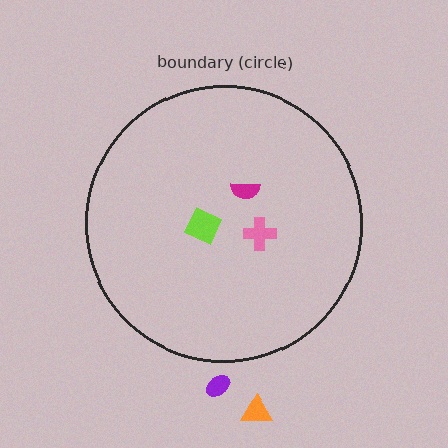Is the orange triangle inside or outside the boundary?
Outside.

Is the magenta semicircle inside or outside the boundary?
Inside.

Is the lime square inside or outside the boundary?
Inside.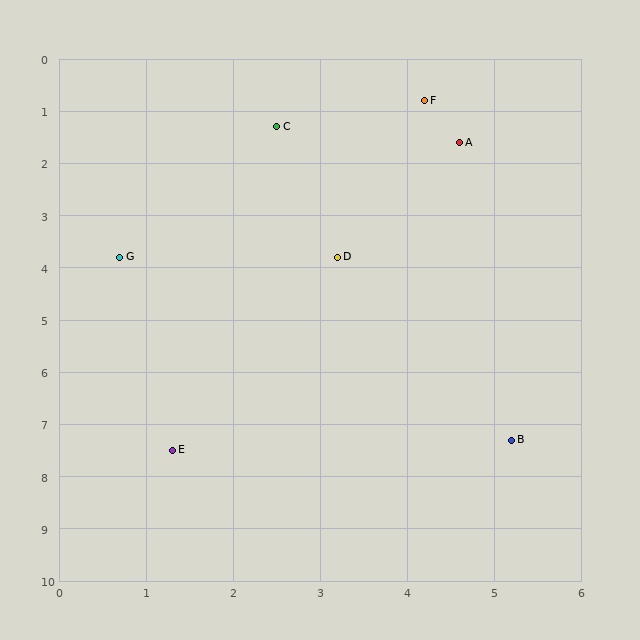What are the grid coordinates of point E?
Point E is at approximately (1.3, 7.5).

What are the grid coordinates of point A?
Point A is at approximately (4.6, 1.6).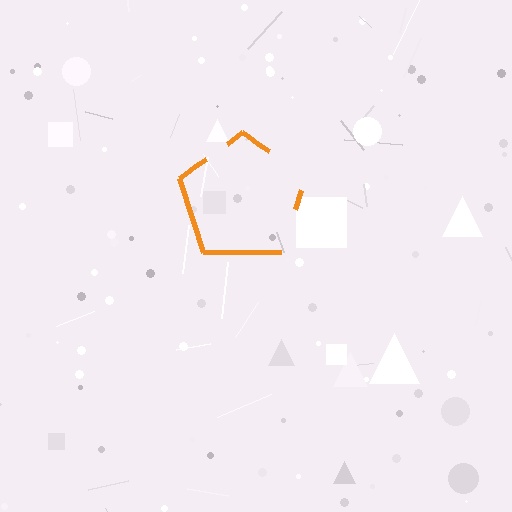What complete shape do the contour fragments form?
The contour fragments form a pentagon.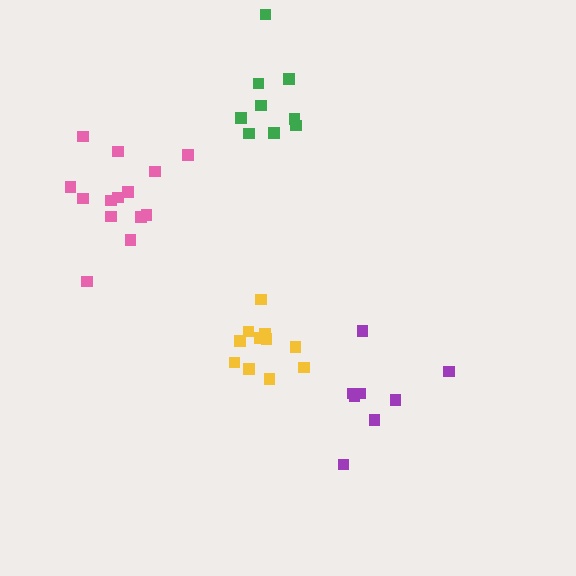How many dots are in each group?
Group 1: 11 dots, Group 2: 9 dots, Group 3: 14 dots, Group 4: 8 dots (42 total).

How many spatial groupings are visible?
There are 4 spatial groupings.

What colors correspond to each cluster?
The clusters are colored: yellow, green, pink, purple.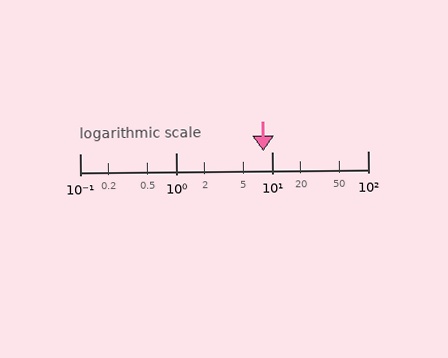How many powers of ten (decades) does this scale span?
The scale spans 3 decades, from 0.1 to 100.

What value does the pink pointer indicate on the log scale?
The pointer indicates approximately 8.1.